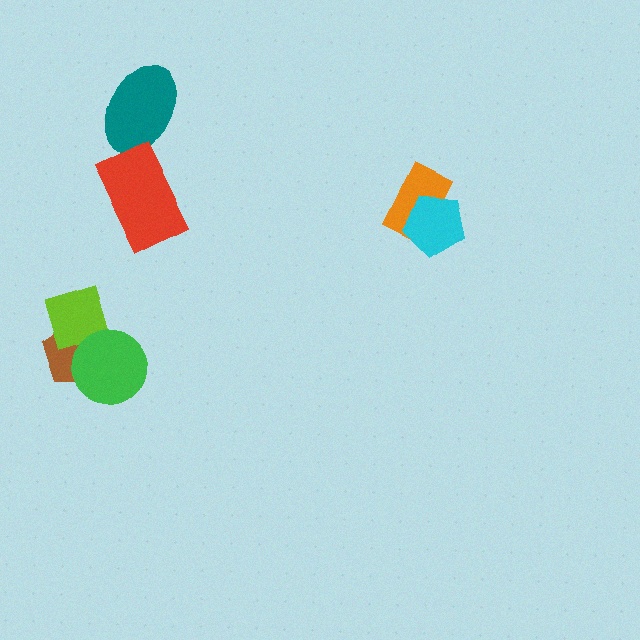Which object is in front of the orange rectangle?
The cyan pentagon is in front of the orange rectangle.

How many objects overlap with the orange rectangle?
1 object overlaps with the orange rectangle.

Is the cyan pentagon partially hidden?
No, no other shape covers it.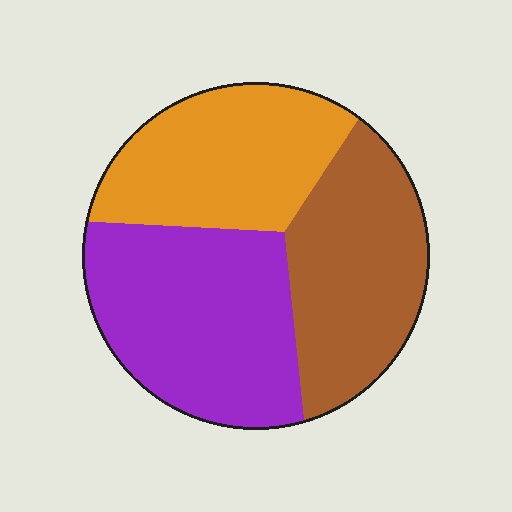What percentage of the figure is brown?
Brown covers 31% of the figure.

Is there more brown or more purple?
Purple.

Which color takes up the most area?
Purple, at roughly 40%.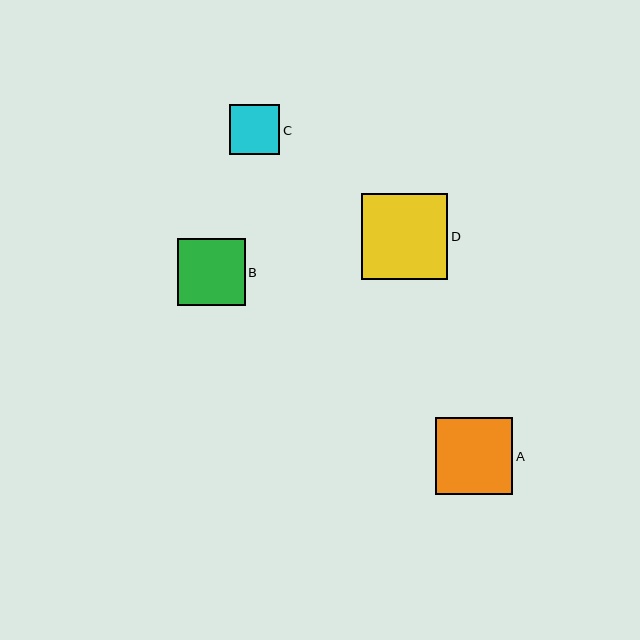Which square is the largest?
Square D is the largest with a size of approximately 87 pixels.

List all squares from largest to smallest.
From largest to smallest: D, A, B, C.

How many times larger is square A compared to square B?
Square A is approximately 1.1 times the size of square B.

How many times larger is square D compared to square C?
Square D is approximately 1.7 times the size of square C.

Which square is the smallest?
Square C is the smallest with a size of approximately 50 pixels.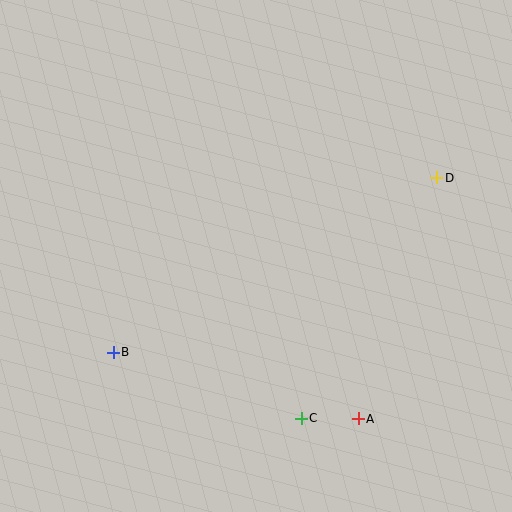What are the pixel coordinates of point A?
Point A is at (358, 419).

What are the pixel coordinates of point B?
Point B is at (113, 352).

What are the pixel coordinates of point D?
Point D is at (437, 178).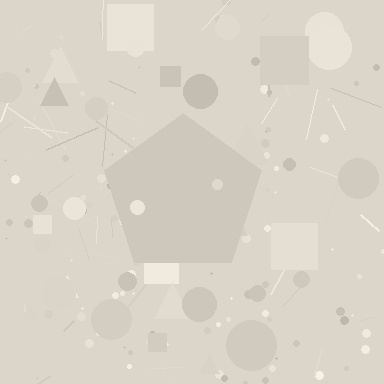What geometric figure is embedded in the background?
A pentagon is embedded in the background.